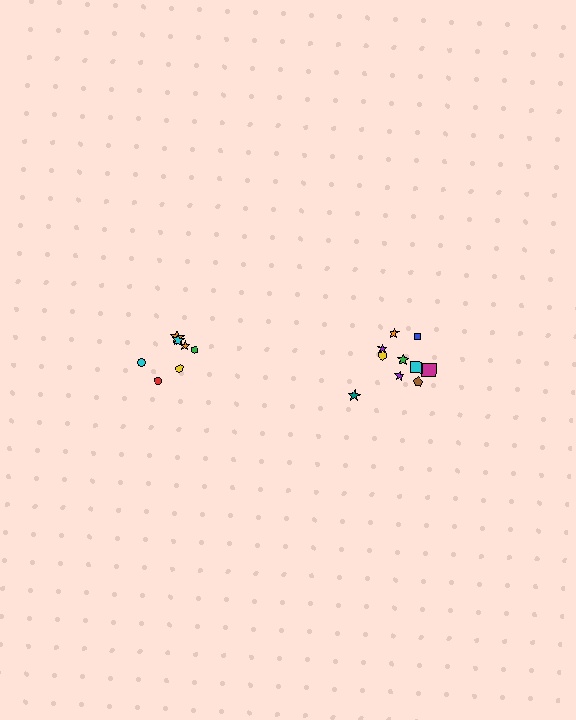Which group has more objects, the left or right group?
The right group.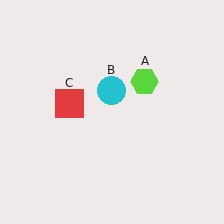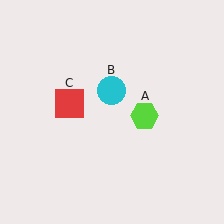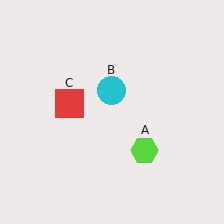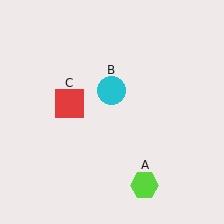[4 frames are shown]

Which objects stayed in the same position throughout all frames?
Cyan circle (object B) and red square (object C) remained stationary.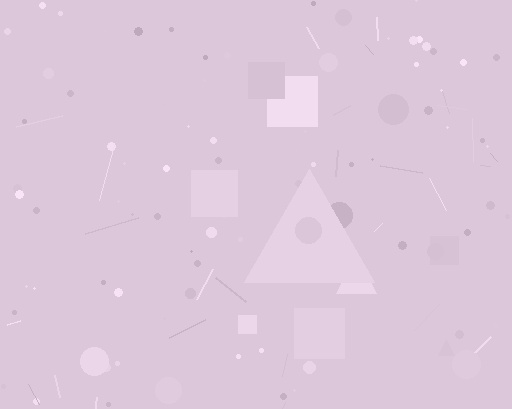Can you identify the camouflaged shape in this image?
The camouflaged shape is a triangle.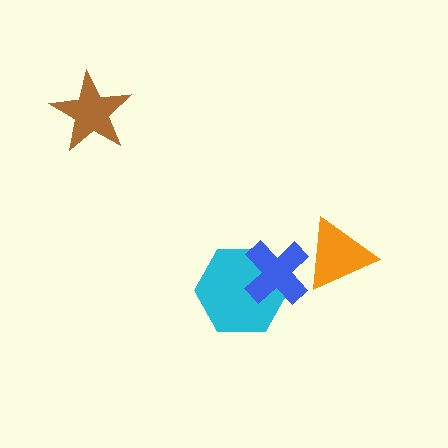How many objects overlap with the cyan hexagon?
1 object overlaps with the cyan hexagon.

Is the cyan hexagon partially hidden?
Yes, it is partially covered by another shape.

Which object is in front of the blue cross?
The orange triangle is in front of the blue cross.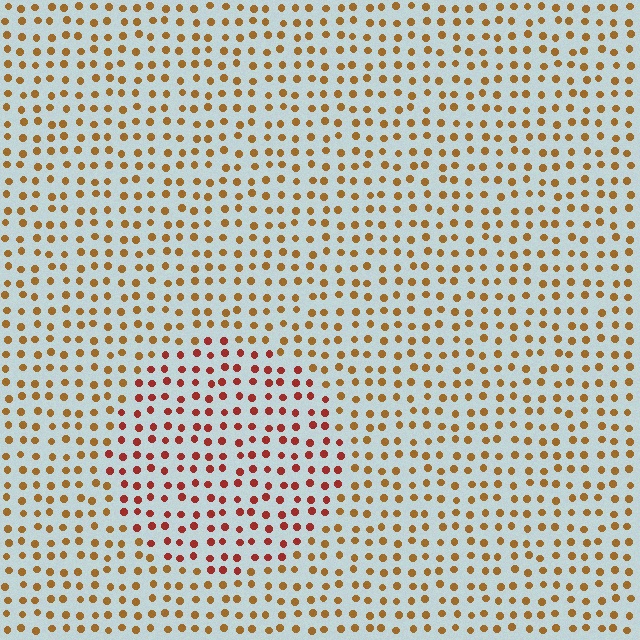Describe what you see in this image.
The image is filled with small brown elements in a uniform arrangement. A circle-shaped region is visible where the elements are tinted to a slightly different hue, forming a subtle color boundary.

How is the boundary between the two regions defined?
The boundary is defined purely by a slight shift in hue (about 33 degrees). Spacing, size, and orientation are identical on both sides.